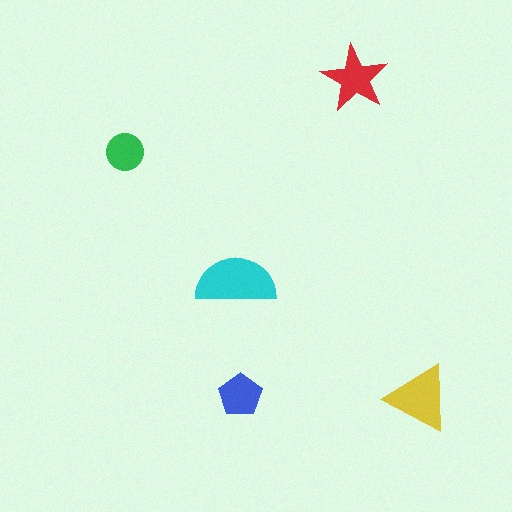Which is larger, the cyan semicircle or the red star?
The cyan semicircle.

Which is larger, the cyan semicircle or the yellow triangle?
The cyan semicircle.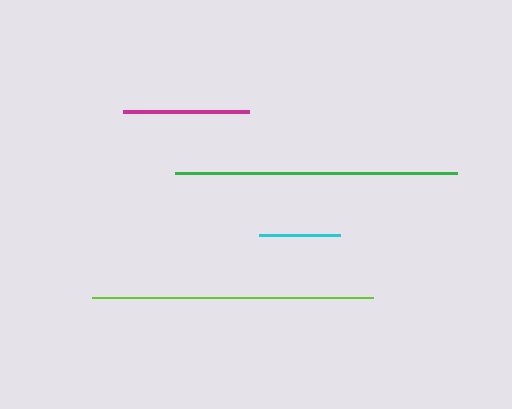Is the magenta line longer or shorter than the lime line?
The lime line is longer than the magenta line.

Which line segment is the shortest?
The cyan line is the shortest at approximately 81 pixels.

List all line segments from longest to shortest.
From longest to shortest: green, lime, magenta, cyan.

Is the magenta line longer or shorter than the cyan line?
The magenta line is longer than the cyan line.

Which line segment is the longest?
The green line is the longest at approximately 282 pixels.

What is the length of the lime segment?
The lime segment is approximately 281 pixels long.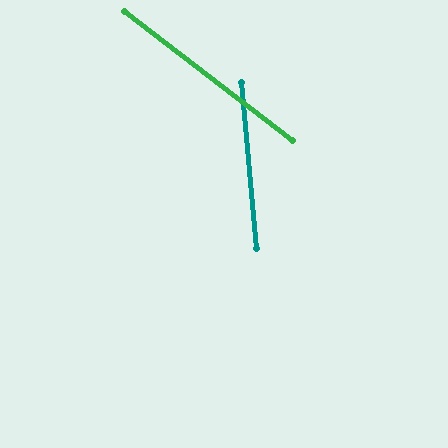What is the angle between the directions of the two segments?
Approximately 47 degrees.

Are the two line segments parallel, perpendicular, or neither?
Neither parallel nor perpendicular — they differ by about 47°.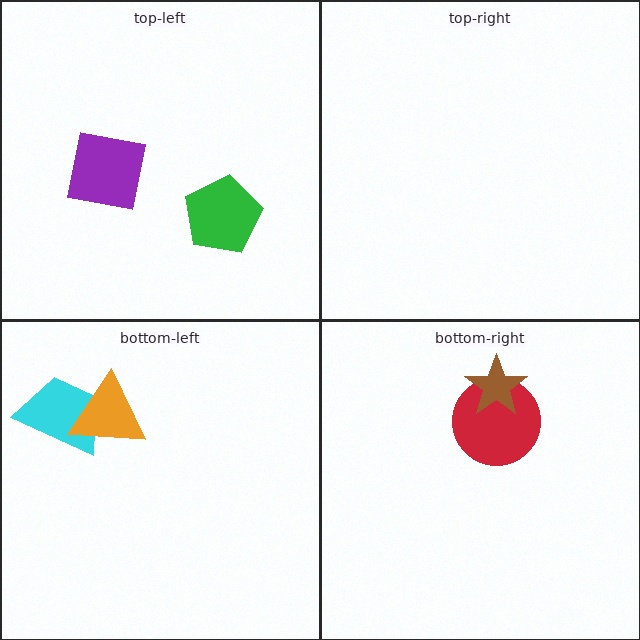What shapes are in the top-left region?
The purple square, the green pentagon.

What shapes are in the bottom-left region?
The cyan trapezoid, the orange triangle.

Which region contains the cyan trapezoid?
The bottom-left region.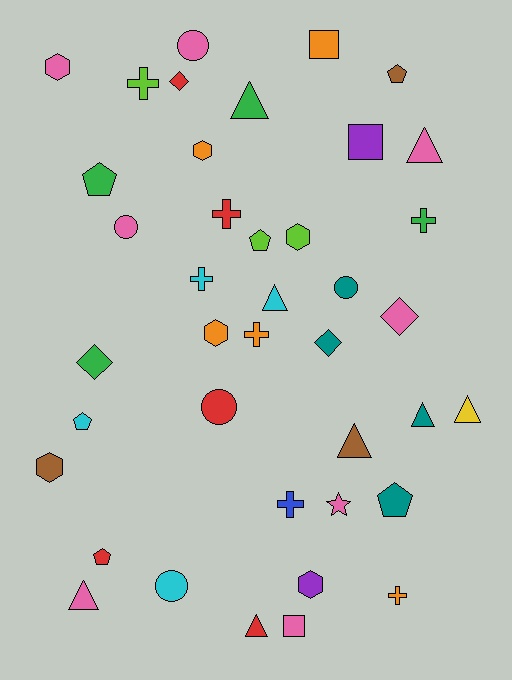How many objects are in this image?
There are 40 objects.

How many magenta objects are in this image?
There are no magenta objects.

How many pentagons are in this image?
There are 6 pentagons.